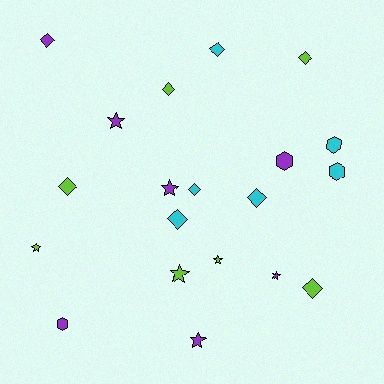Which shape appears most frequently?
Diamond, with 9 objects.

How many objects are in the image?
There are 20 objects.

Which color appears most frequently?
Purple, with 7 objects.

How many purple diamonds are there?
There is 1 purple diamond.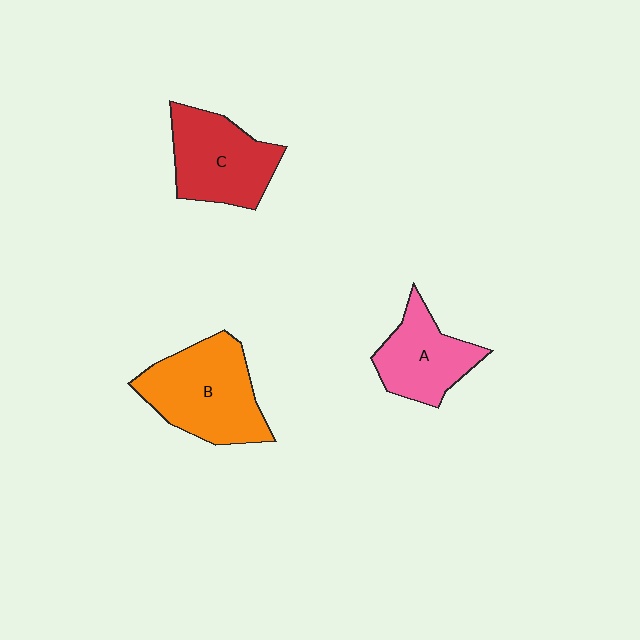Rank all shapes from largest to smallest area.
From largest to smallest: B (orange), C (red), A (pink).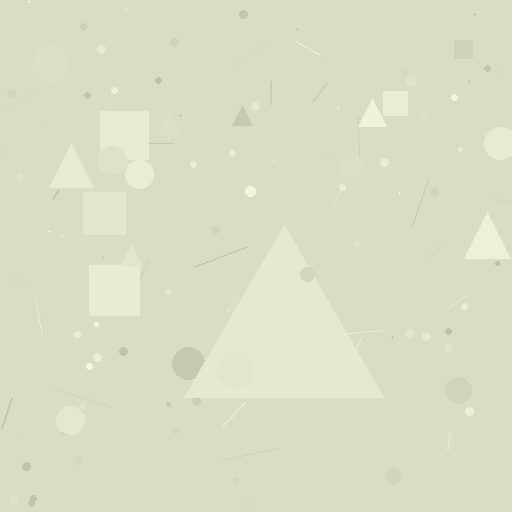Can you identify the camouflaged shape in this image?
The camouflaged shape is a triangle.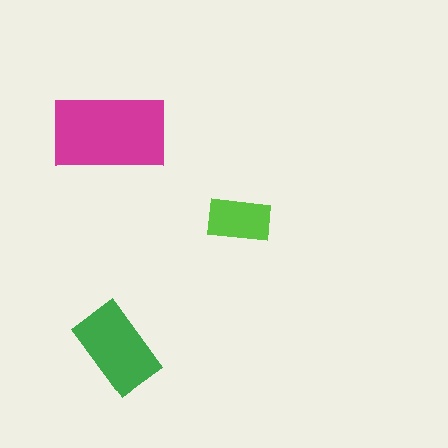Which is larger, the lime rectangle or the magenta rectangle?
The magenta one.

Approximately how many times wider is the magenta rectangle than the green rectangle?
About 1.5 times wider.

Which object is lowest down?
The green rectangle is bottommost.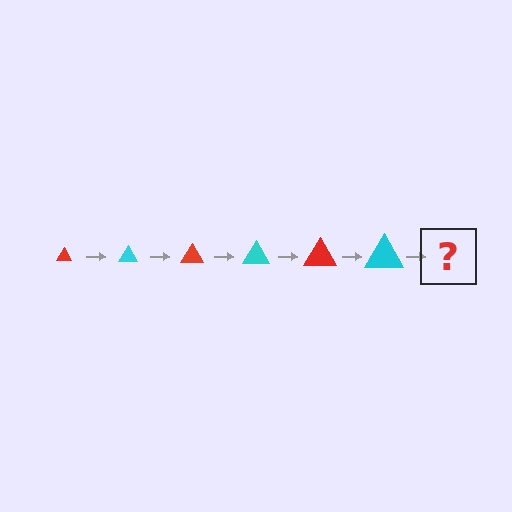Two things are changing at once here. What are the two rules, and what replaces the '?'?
The two rules are that the triangle grows larger each step and the color cycles through red and cyan. The '?' should be a red triangle, larger than the previous one.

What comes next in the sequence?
The next element should be a red triangle, larger than the previous one.